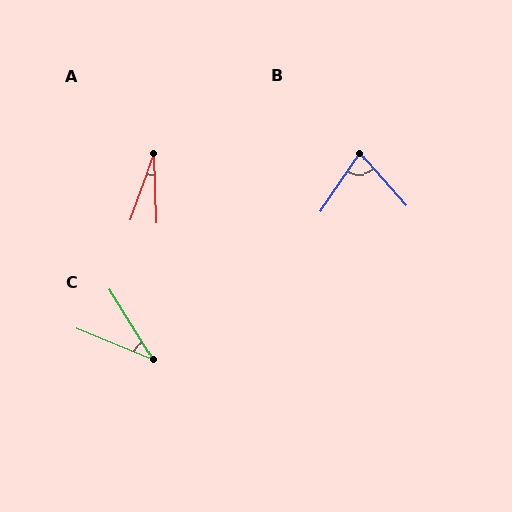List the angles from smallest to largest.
A (21°), C (36°), B (75°).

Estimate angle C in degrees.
Approximately 36 degrees.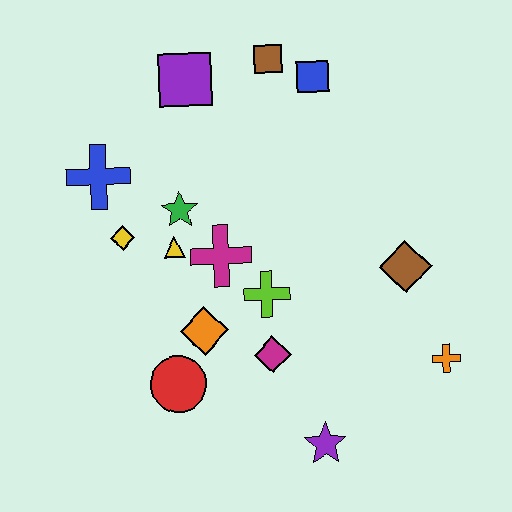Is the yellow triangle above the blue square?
No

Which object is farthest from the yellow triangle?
The orange cross is farthest from the yellow triangle.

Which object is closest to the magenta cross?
The yellow triangle is closest to the magenta cross.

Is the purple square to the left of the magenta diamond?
Yes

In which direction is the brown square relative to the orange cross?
The brown square is above the orange cross.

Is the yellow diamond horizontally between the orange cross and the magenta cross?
No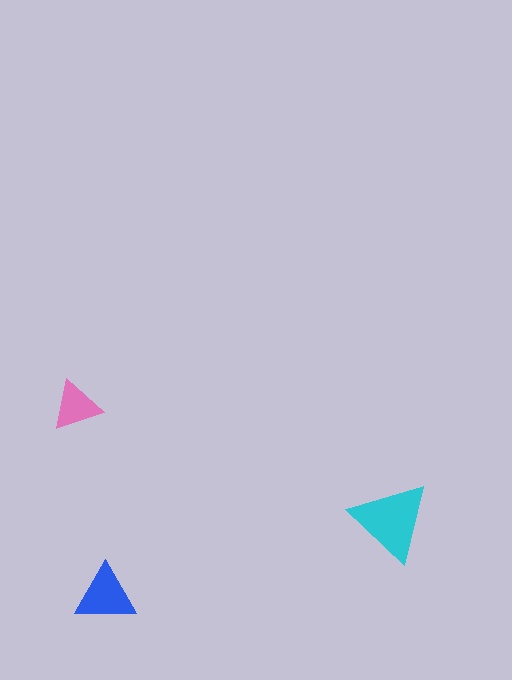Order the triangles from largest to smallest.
the cyan one, the blue one, the pink one.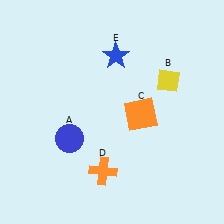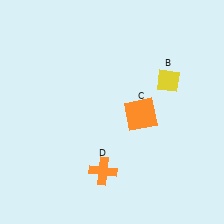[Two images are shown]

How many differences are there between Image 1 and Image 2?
There are 2 differences between the two images.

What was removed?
The blue star (E), the blue circle (A) were removed in Image 2.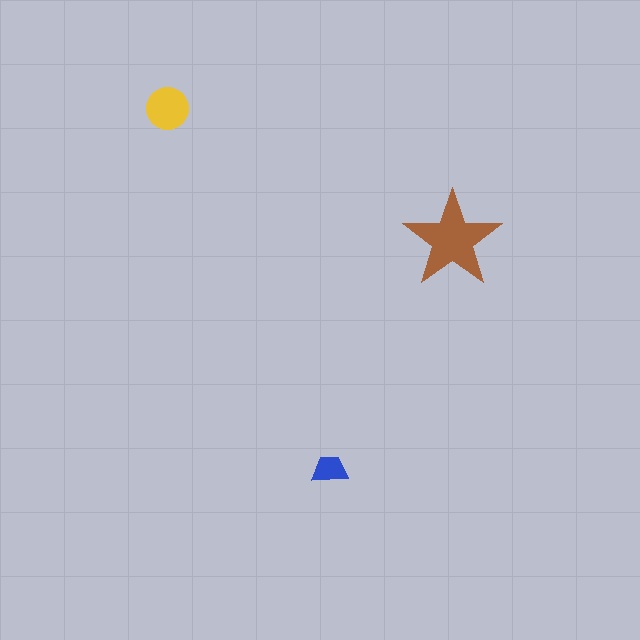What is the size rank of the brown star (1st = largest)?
1st.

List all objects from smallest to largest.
The blue trapezoid, the yellow circle, the brown star.